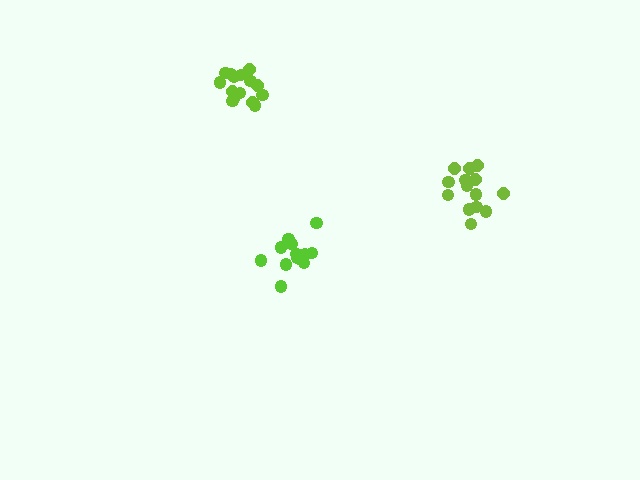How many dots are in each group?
Group 1: 13 dots, Group 2: 15 dots, Group 3: 15 dots (43 total).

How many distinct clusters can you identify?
There are 3 distinct clusters.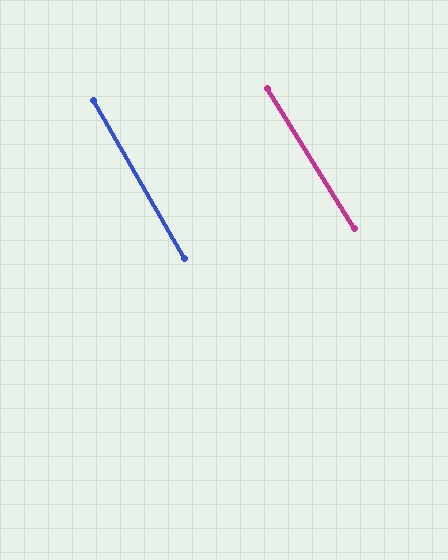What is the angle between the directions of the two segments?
Approximately 2 degrees.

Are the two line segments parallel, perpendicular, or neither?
Parallel — their directions differ by only 1.9°.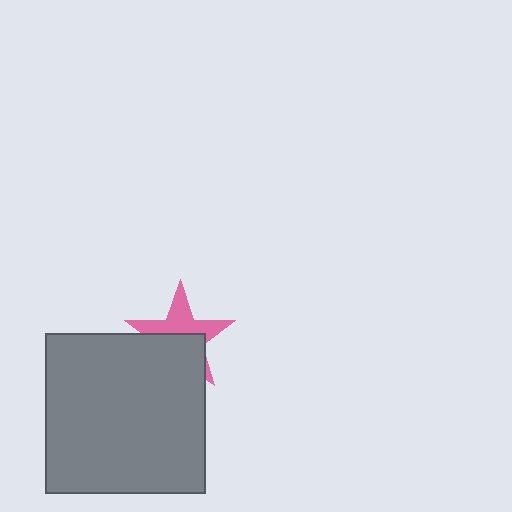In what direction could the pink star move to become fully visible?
The pink star could move up. That would shift it out from behind the gray square entirely.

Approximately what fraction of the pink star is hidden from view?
Roughly 49% of the pink star is hidden behind the gray square.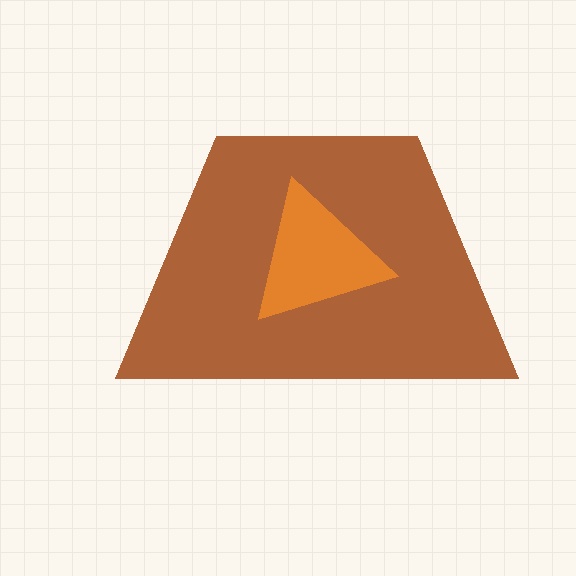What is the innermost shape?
The orange triangle.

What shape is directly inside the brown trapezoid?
The orange triangle.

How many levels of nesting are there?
2.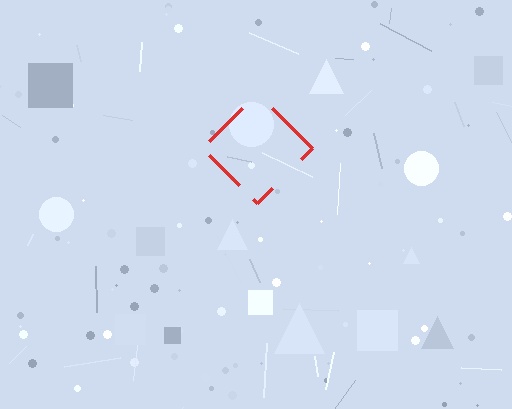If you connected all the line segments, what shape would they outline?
They would outline a diamond.